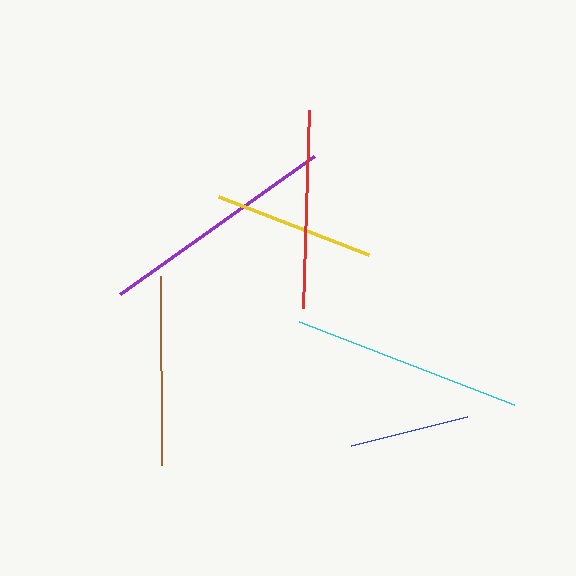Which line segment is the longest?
The purple line is the longest at approximately 238 pixels.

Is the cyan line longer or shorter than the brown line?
The cyan line is longer than the brown line.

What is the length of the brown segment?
The brown segment is approximately 189 pixels long.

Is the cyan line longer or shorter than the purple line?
The purple line is longer than the cyan line.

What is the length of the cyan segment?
The cyan segment is approximately 230 pixels long.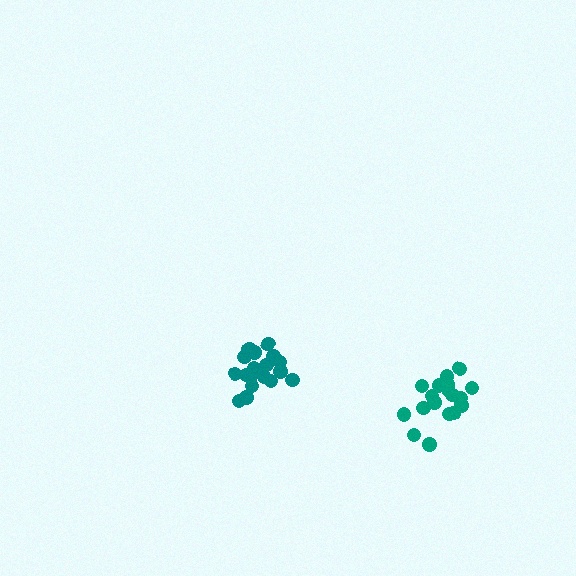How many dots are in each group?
Group 1: 18 dots, Group 2: 18 dots (36 total).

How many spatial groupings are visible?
There are 2 spatial groupings.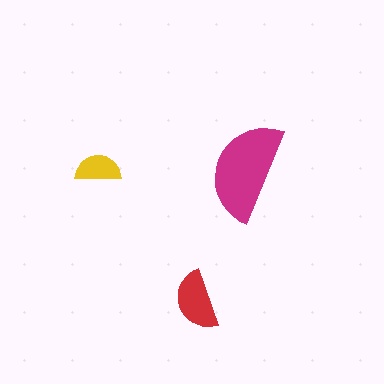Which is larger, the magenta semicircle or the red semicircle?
The magenta one.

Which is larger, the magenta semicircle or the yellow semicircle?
The magenta one.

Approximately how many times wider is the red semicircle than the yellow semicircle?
About 1.5 times wider.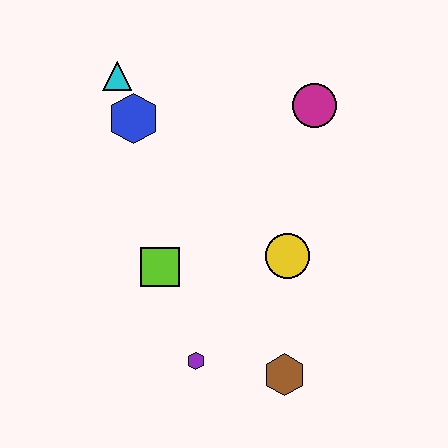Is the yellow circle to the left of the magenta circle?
Yes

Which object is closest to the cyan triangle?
The blue hexagon is closest to the cyan triangle.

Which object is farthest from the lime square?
The magenta circle is farthest from the lime square.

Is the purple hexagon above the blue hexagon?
No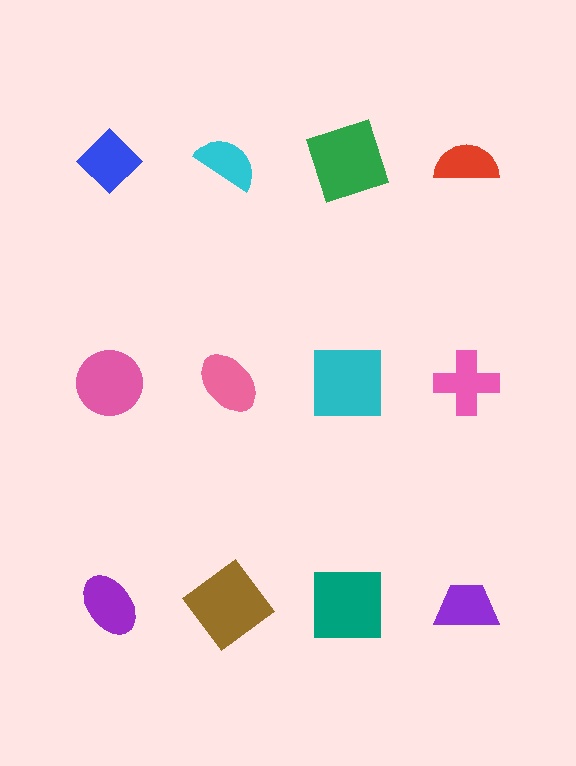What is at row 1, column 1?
A blue diamond.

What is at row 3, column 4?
A purple trapezoid.